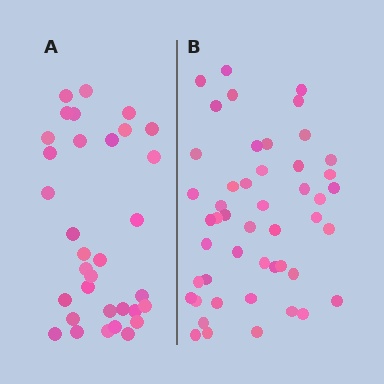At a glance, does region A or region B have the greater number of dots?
Region B (the right region) has more dots.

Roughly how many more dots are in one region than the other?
Region B has approximately 15 more dots than region A.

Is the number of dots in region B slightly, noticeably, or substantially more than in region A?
Region B has substantially more. The ratio is roughly 1.5 to 1.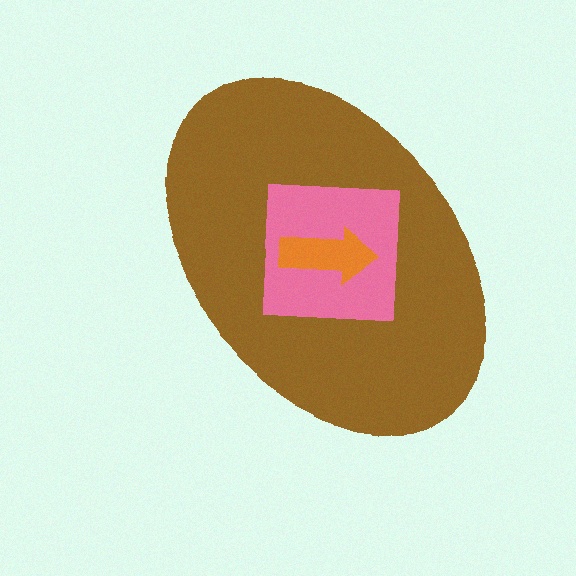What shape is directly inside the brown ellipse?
The pink square.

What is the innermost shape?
The orange arrow.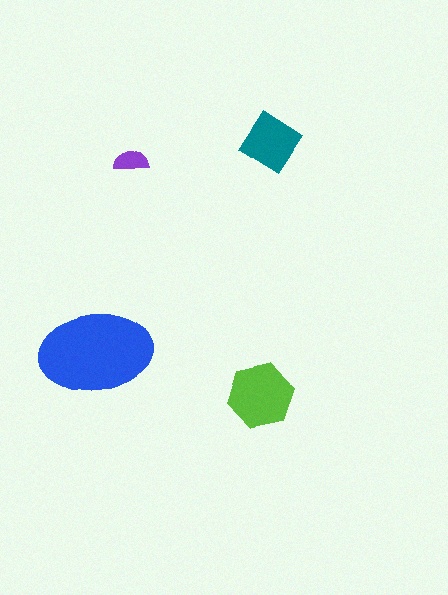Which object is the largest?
The blue ellipse.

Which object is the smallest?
The purple semicircle.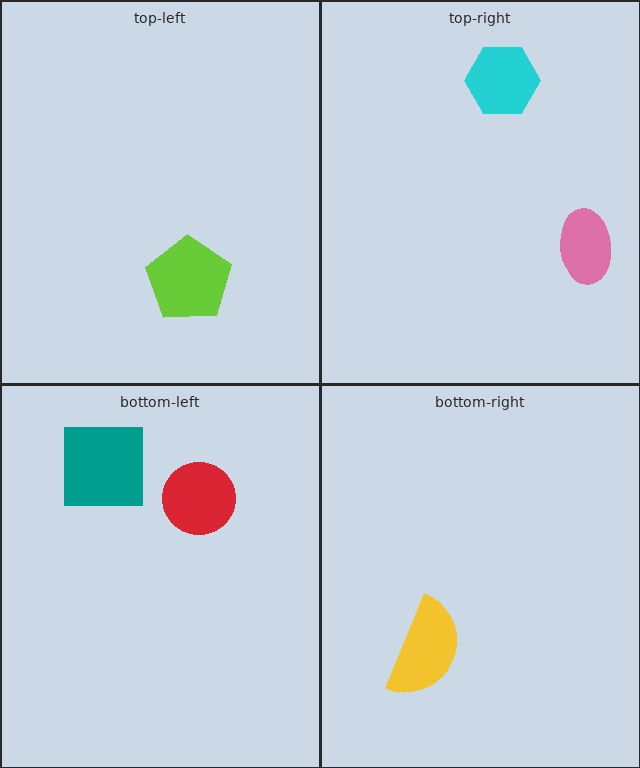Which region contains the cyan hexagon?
The top-right region.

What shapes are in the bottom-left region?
The red circle, the teal square.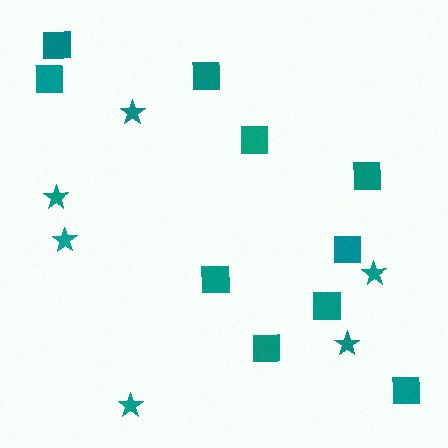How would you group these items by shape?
There are 2 groups: one group of stars (6) and one group of squares (10).